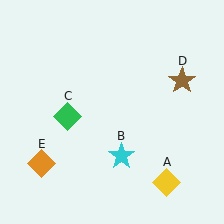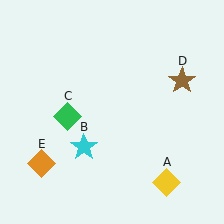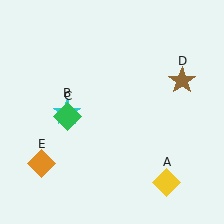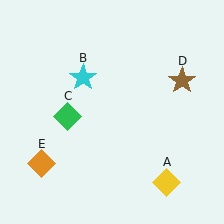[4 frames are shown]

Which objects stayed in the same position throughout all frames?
Yellow diamond (object A) and green diamond (object C) and brown star (object D) and orange diamond (object E) remained stationary.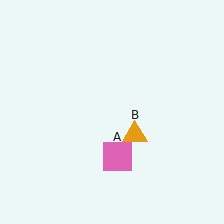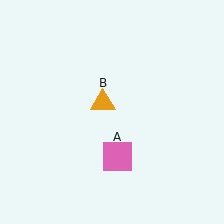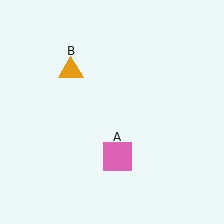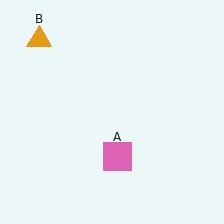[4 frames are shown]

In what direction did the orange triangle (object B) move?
The orange triangle (object B) moved up and to the left.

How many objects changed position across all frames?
1 object changed position: orange triangle (object B).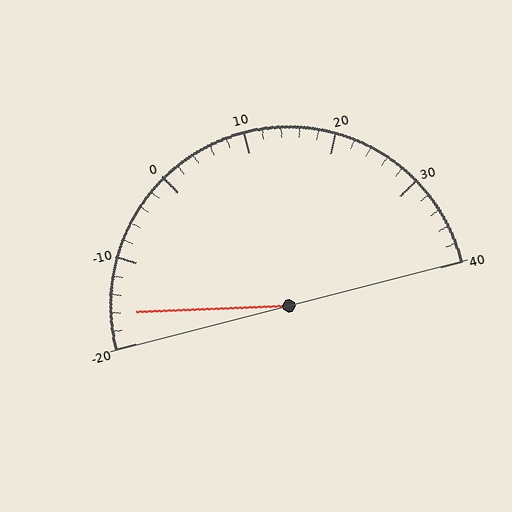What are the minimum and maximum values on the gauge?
The gauge ranges from -20 to 40.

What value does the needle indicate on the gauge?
The needle indicates approximately -16.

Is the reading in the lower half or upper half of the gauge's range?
The reading is in the lower half of the range (-20 to 40).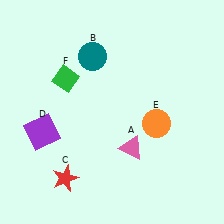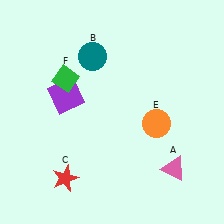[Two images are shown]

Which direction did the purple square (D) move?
The purple square (D) moved up.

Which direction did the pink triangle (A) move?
The pink triangle (A) moved right.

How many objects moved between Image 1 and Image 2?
2 objects moved between the two images.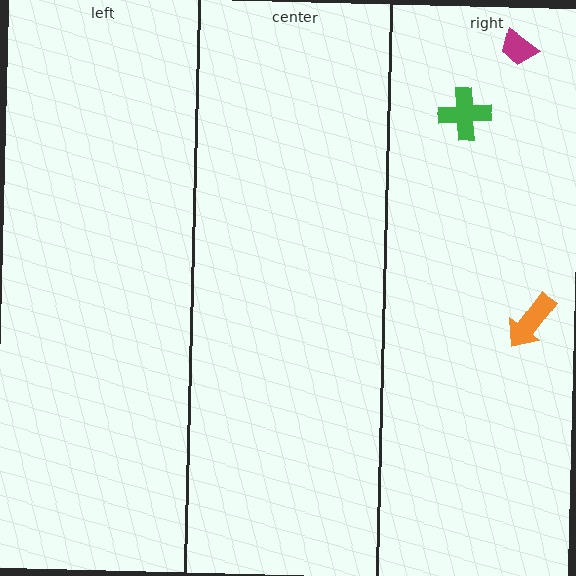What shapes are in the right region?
The orange arrow, the magenta trapezoid, the green cross.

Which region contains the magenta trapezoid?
The right region.